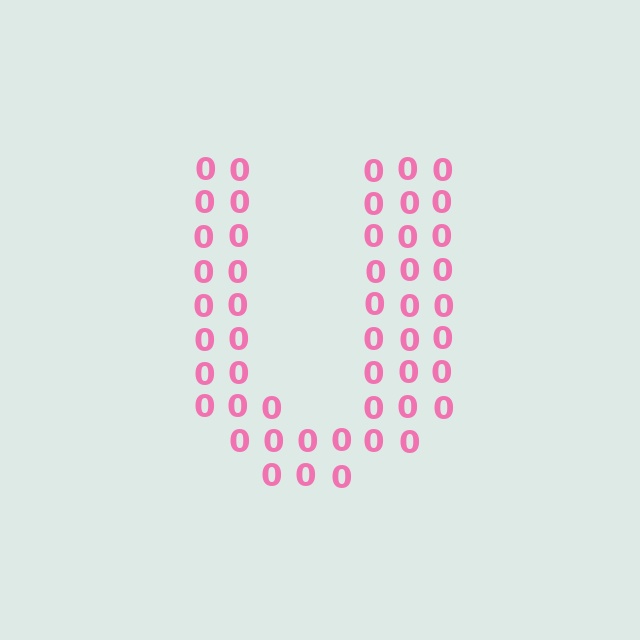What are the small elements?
The small elements are digit 0's.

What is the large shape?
The large shape is the letter U.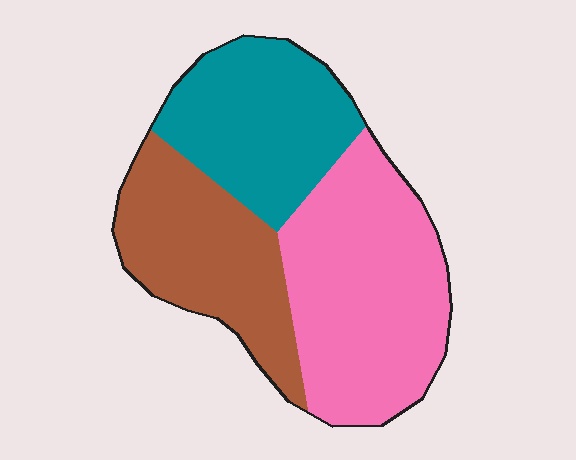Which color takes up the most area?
Pink, at roughly 40%.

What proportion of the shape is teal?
Teal covers about 30% of the shape.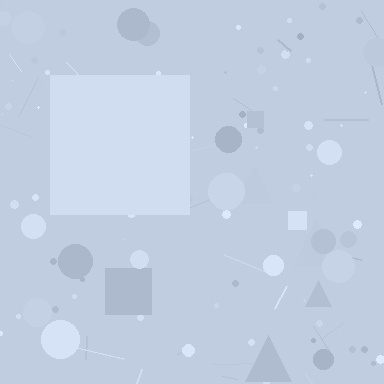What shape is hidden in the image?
A square is hidden in the image.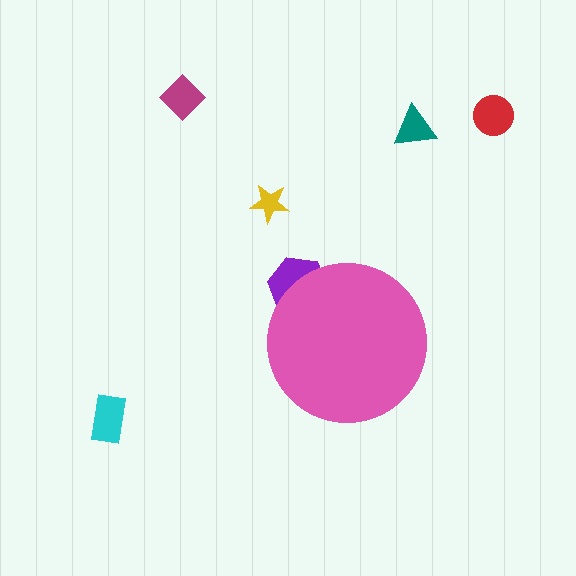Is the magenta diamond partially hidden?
No, the magenta diamond is fully visible.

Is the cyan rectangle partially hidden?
No, the cyan rectangle is fully visible.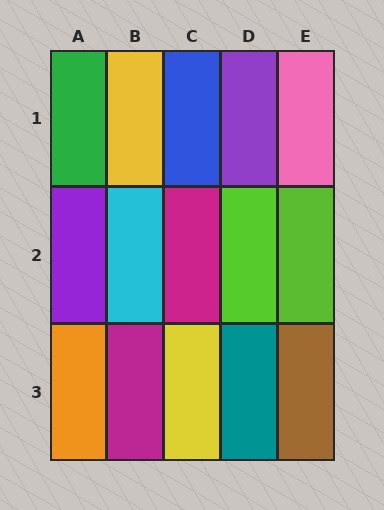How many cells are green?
1 cell is green.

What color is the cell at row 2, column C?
Magenta.